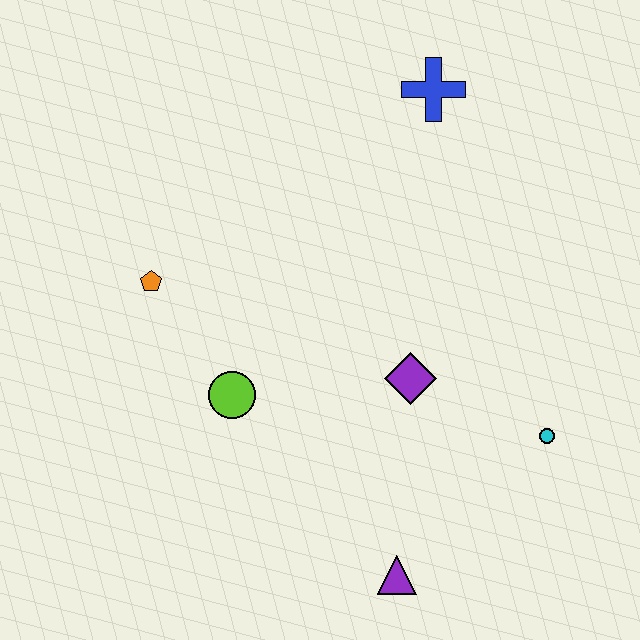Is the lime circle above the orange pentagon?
No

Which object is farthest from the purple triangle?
The blue cross is farthest from the purple triangle.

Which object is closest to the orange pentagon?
The lime circle is closest to the orange pentagon.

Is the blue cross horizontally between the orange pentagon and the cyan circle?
Yes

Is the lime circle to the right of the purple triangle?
No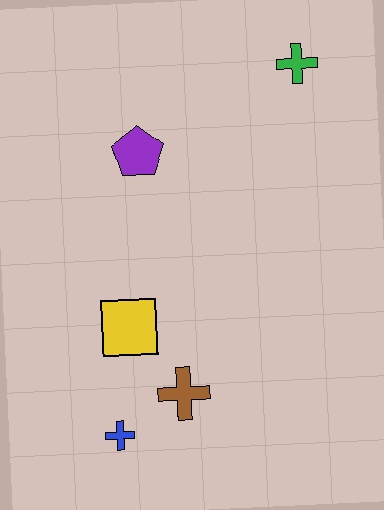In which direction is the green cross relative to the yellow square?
The green cross is above the yellow square.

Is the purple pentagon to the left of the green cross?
Yes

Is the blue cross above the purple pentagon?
No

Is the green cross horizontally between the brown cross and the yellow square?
No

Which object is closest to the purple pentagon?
The yellow square is closest to the purple pentagon.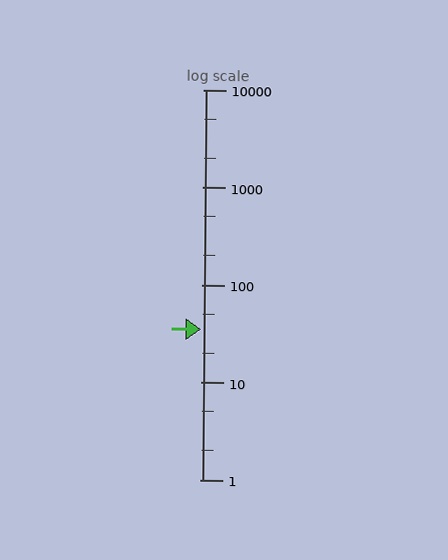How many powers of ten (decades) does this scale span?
The scale spans 4 decades, from 1 to 10000.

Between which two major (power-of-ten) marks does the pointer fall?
The pointer is between 10 and 100.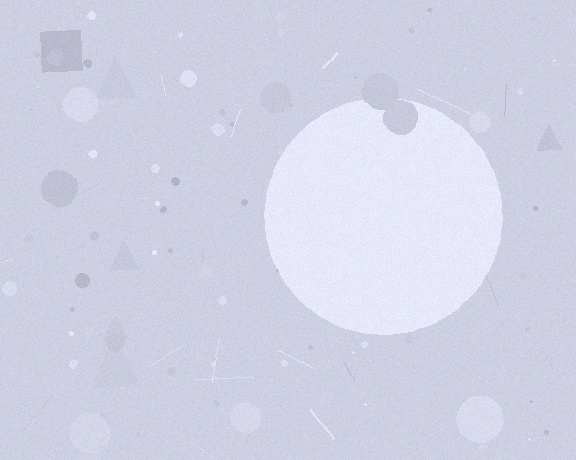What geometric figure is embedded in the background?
A circle is embedded in the background.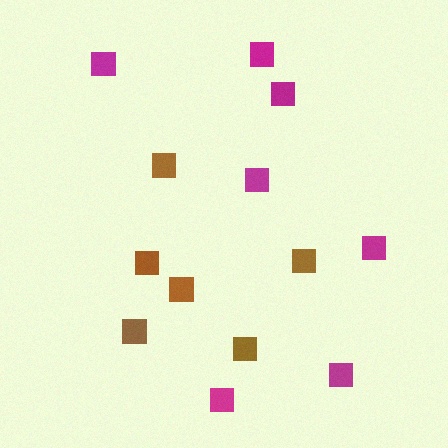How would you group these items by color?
There are 2 groups: one group of brown squares (6) and one group of magenta squares (7).